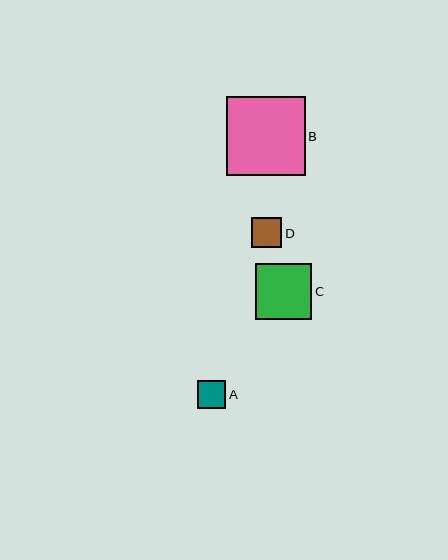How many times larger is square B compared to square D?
Square B is approximately 2.6 times the size of square D.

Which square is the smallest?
Square A is the smallest with a size of approximately 28 pixels.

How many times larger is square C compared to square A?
Square C is approximately 2.0 times the size of square A.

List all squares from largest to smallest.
From largest to smallest: B, C, D, A.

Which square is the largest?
Square B is the largest with a size of approximately 79 pixels.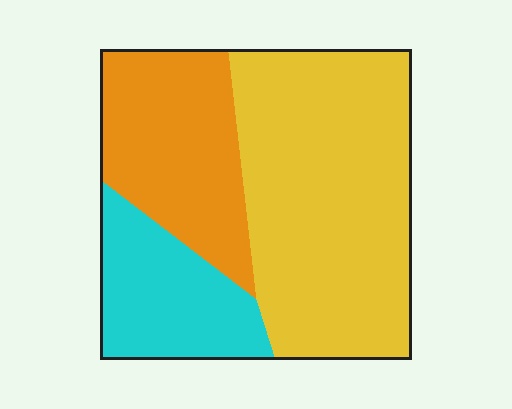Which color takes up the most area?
Yellow, at roughly 55%.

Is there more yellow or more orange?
Yellow.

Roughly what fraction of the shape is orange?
Orange takes up about one quarter (1/4) of the shape.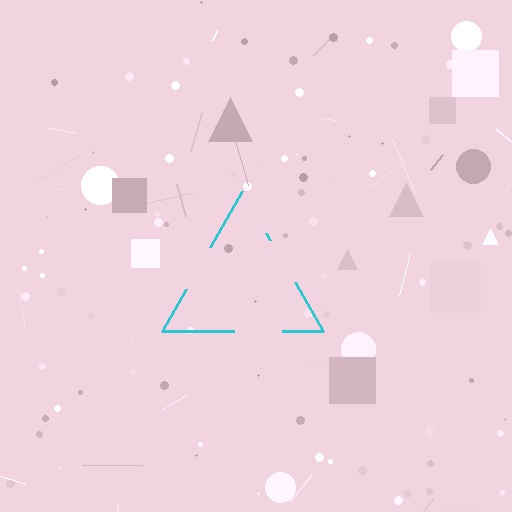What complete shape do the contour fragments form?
The contour fragments form a triangle.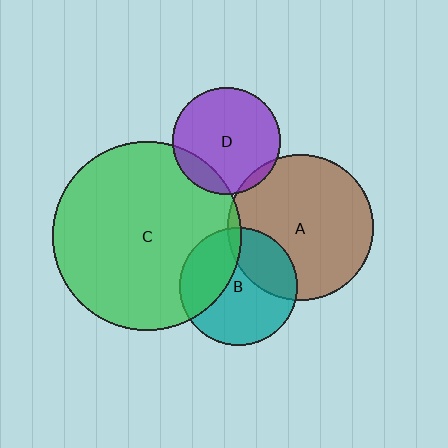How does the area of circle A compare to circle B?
Approximately 1.5 times.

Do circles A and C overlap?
Yes.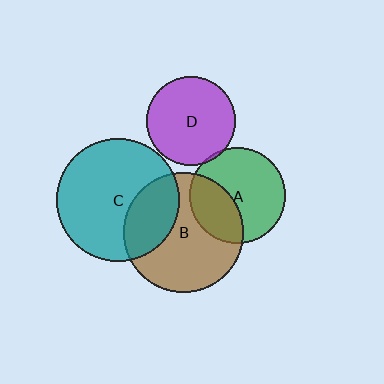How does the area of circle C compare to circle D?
Approximately 1.9 times.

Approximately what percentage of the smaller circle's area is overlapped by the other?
Approximately 35%.